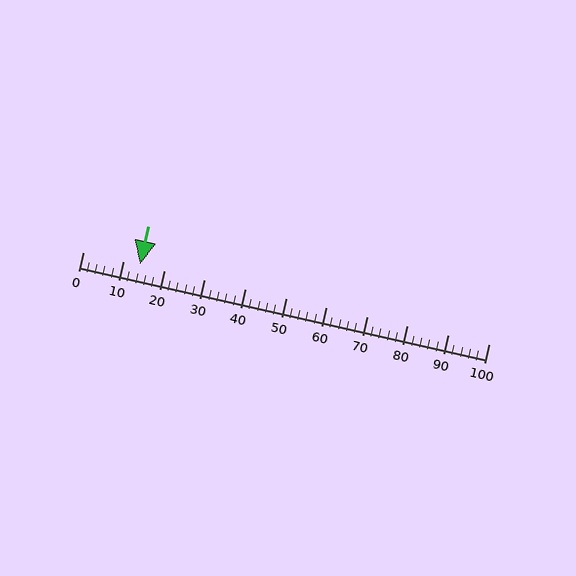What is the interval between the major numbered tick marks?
The major tick marks are spaced 10 units apart.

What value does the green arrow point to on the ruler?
The green arrow points to approximately 14.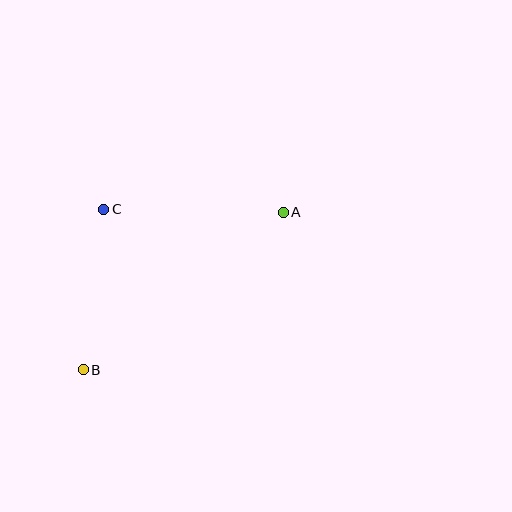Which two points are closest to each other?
Points B and C are closest to each other.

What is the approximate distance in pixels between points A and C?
The distance between A and C is approximately 180 pixels.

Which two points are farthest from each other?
Points A and B are farthest from each other.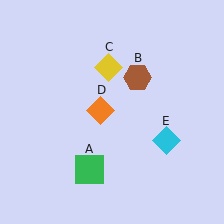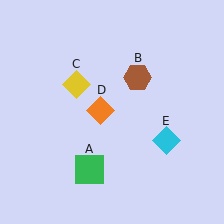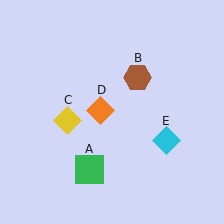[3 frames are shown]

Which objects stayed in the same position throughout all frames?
Green square (object A) and brown hexagon (object B) and orange diamond (object D) and cyan diamond (object E) remained stationary.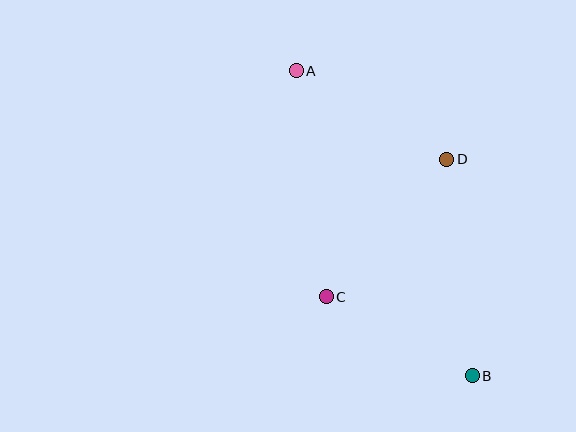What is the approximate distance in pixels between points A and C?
The distance between A and C is approximately 228 pixels.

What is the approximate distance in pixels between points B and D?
The distance between B and D is approximately 218 pixels.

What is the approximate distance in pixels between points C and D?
The distance between C and D is approximately 183 pixels.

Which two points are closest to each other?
Points B and C are closest to each other.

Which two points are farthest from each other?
Points A and B are farthest from each other.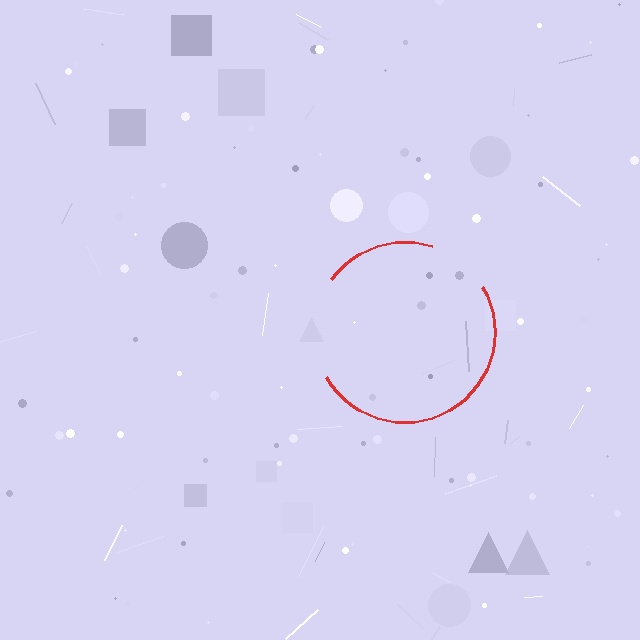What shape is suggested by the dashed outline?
The dashed outline suggests a circle.